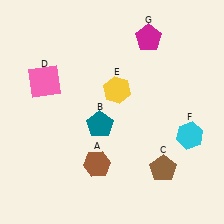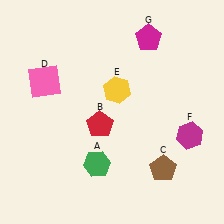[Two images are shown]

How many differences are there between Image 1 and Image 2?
There are 3 differences between the two images.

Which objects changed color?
A changed from brown to green. B changed from teal to red. F changed from cyan to magenta.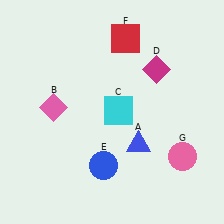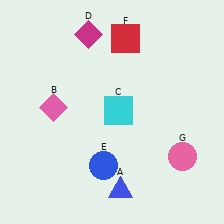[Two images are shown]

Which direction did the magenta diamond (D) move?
The magenta diamond (D) moved left.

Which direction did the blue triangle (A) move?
The blue triangle (A) moved down.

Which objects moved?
The objects that moved are: the blue triangle (A), the magenta diamond (D).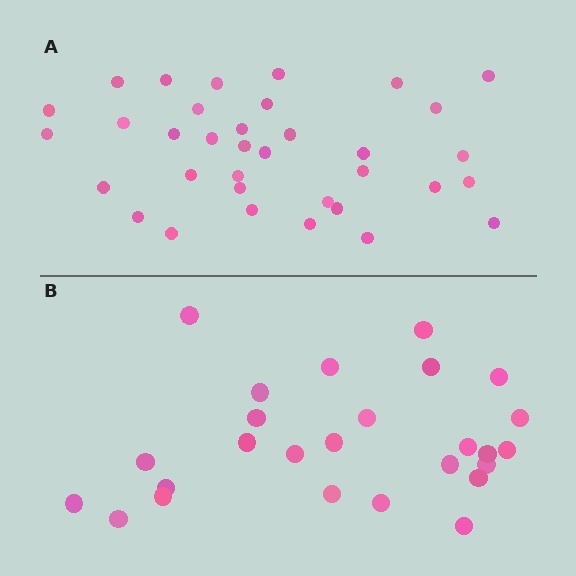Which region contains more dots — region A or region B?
Region A (the top region) has more dots.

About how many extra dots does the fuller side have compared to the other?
Region A has roughly 8 or so more dots than region B.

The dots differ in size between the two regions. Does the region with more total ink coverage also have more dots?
No. Region B has more total ink coverage because its dots are larger, but region A actually contains more individual dots. Total area can be misleading — the number of items is what matters here.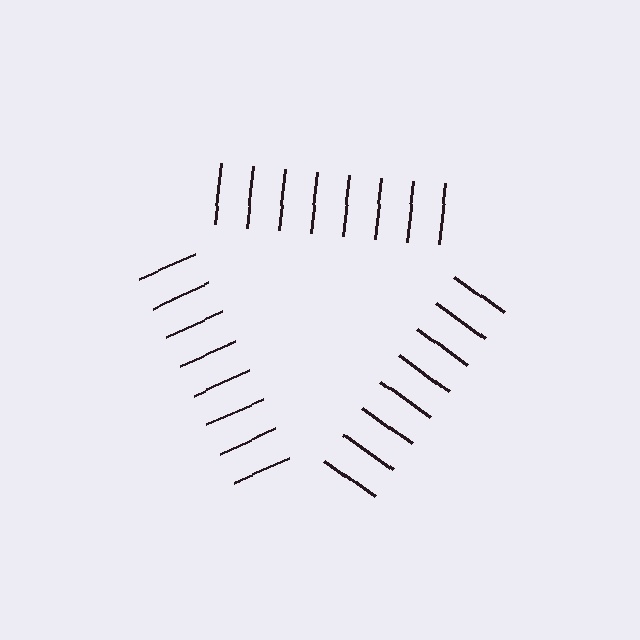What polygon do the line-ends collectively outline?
An illusory triangle — the line segments terminate on its edges but no continuous stroke is drawn.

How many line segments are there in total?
24 — 8 along each of the 3 edges.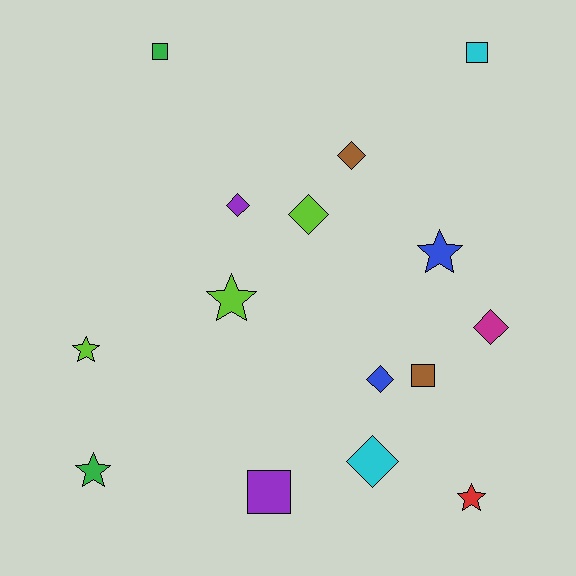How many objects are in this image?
There are 15 objects.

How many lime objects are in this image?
There are 3 lime objects.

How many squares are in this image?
There are 4 squares.